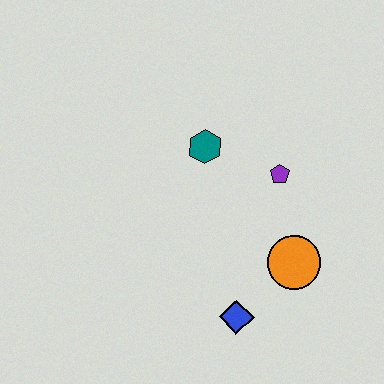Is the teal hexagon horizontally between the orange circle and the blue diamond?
No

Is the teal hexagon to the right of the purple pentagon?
No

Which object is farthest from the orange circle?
The teal hexagon is farthest from the orange circle.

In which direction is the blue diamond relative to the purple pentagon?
The blue diamond is below the purple pentagon.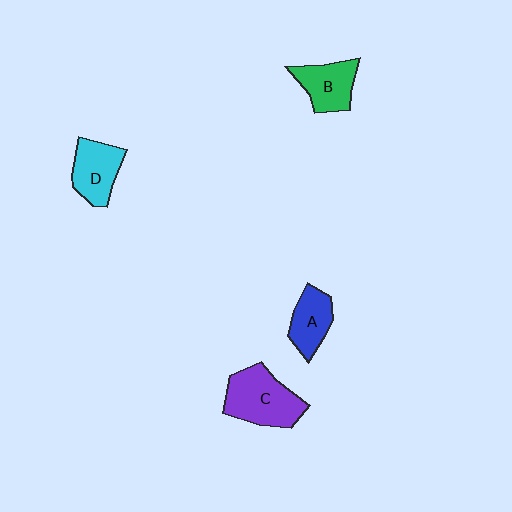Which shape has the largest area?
Shape C (purple).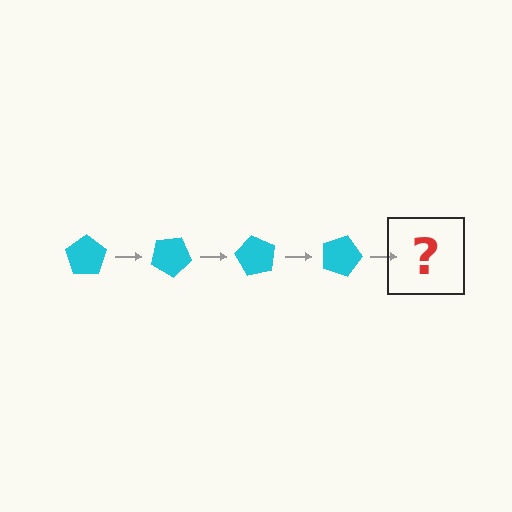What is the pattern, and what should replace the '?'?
The pattern is that the pentagon rotates 30 degrees each step. The '?' should be a cyan pentagon rotated 120 degrees.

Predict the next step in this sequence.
The next step is a cyan pentagon rotated 120 degrees.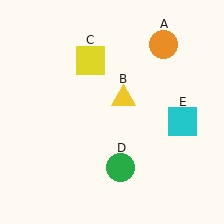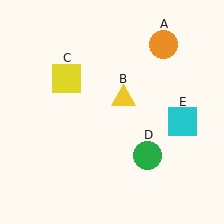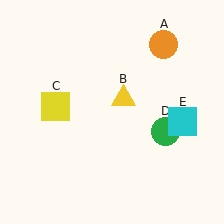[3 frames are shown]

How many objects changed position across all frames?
2 objects changed position: yellow square (object C), green circle (object D).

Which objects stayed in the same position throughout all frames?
Orange circle (object A) and yellow triangle (object B) and cyan square (object E) remained stationary.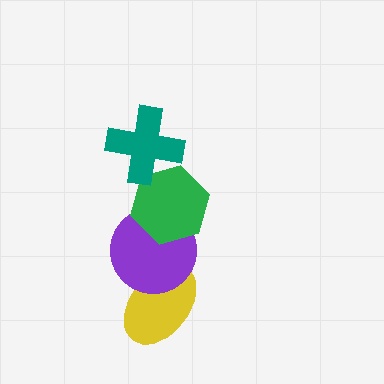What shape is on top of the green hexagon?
The teal cross is on top of the green hexagon.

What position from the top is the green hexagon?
The green hexagon is 2nd from the top.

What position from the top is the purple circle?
The purple circle is 3rd from the top.